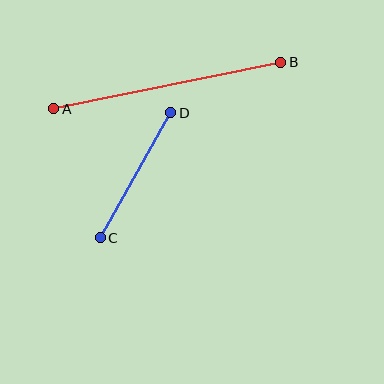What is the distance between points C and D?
The distance is approximately 143 pixels.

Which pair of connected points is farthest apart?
Points A and B are farthest apart.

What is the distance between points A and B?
The distance is approximately 232 pixels.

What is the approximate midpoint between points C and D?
The midpoint is at approximately (136, 175) pixels.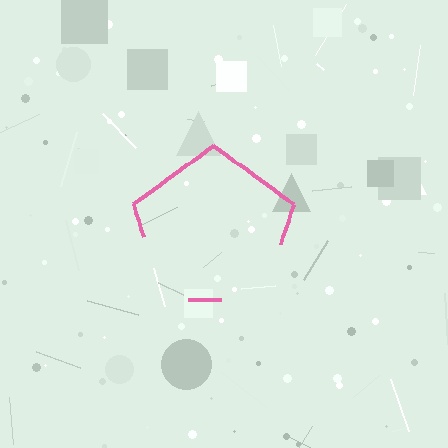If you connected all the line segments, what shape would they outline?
They would outline a pentagon.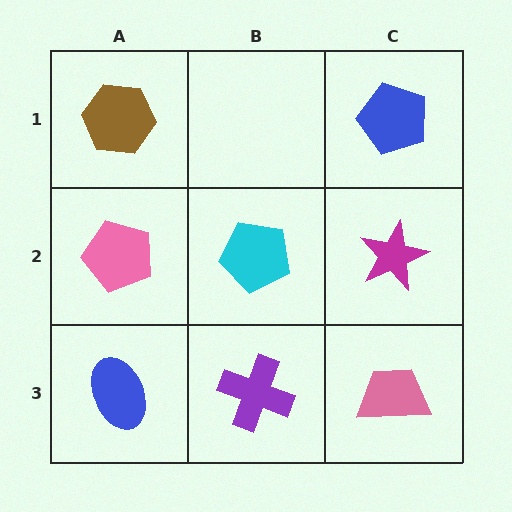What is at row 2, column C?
A magenta star.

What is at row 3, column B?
A purple cross.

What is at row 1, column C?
A blue pentagon.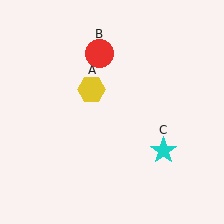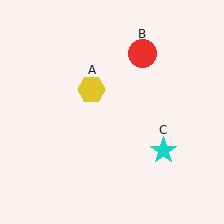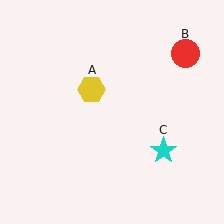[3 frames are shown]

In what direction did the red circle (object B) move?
The red circle (object B) moved right.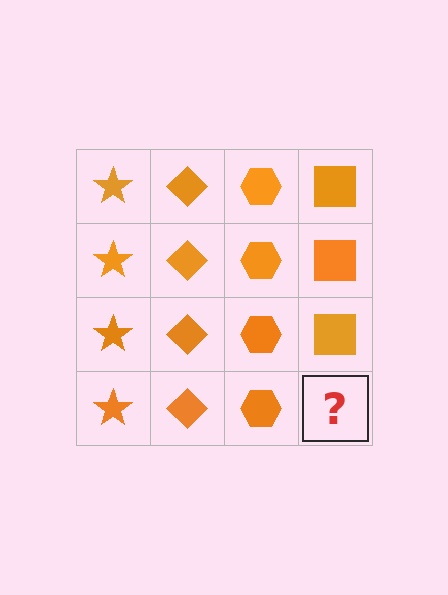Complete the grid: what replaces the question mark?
The question mark should be replaced with an orange square.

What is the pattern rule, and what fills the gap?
The rule is that each column has a consistent shape. The gap should be filled with an orange square.